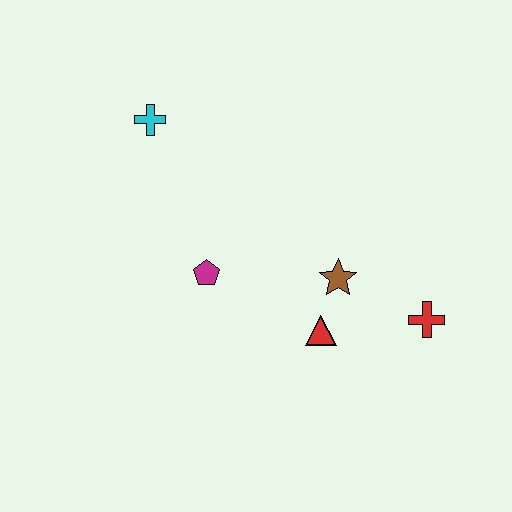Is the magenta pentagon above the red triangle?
Yes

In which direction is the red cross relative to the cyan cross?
The red cross is to the right of the cyan cross.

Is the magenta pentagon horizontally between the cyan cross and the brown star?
Yes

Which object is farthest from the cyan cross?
The red cross is farthest from the cyan cross.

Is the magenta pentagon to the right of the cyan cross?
Yes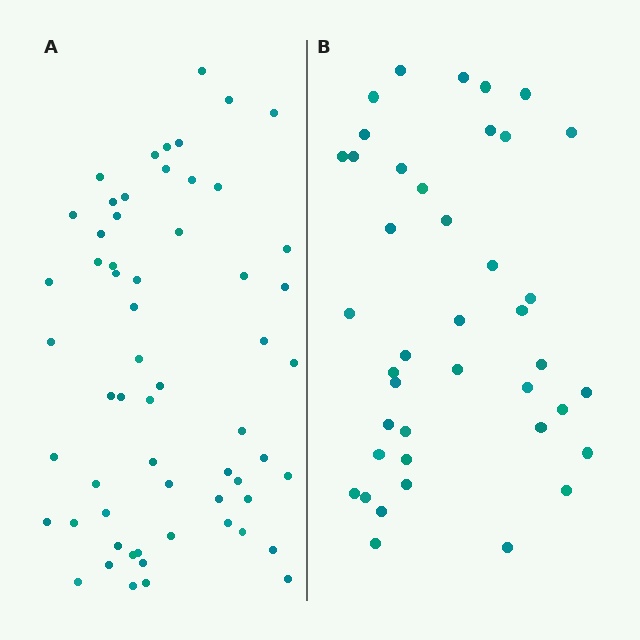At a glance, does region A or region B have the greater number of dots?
Region A (the left region) has more dots.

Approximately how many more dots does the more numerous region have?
Region A has approximately 20 more dots than region B.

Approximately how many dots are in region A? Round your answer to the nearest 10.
About 60 dots.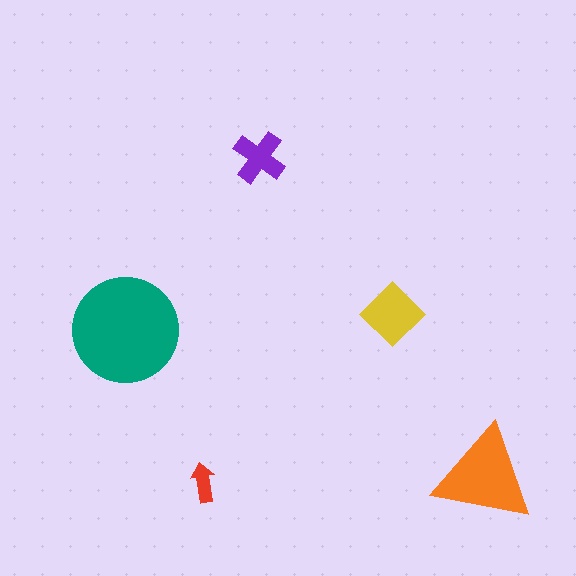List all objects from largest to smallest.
The teal circle, the orange triangle, the yellow diamond, the purple cross, the red arrow.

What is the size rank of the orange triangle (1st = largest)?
2nd.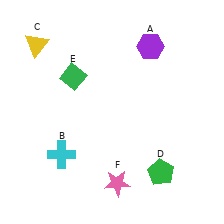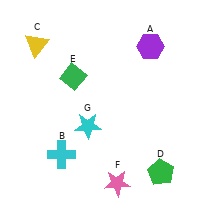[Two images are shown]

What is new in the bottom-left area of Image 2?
A cyan star (G) was added in the bottom-left area of Image 2.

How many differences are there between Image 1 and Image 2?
There is 1 difference between the two images.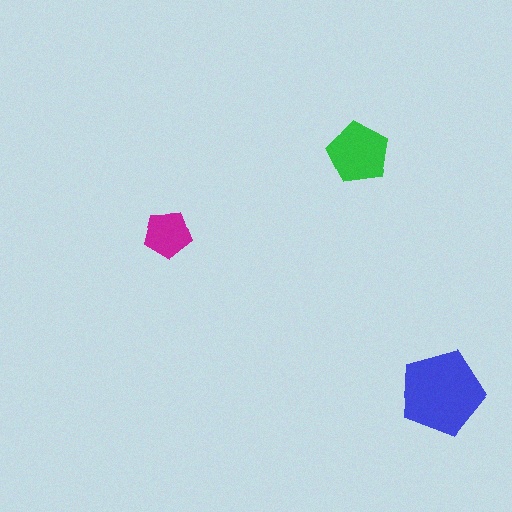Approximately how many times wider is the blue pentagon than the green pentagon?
About 1.5 times wider.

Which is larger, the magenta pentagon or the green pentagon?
The green one.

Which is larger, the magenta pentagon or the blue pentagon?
The blue one.